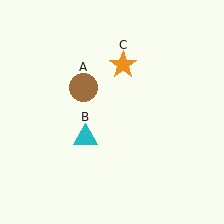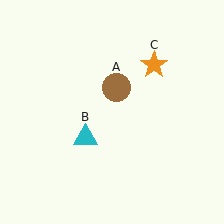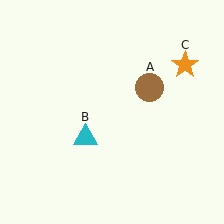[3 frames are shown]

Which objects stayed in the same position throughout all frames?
Cyan triangle (object B) remained stationary.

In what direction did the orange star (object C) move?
The orange star (object C) moved right.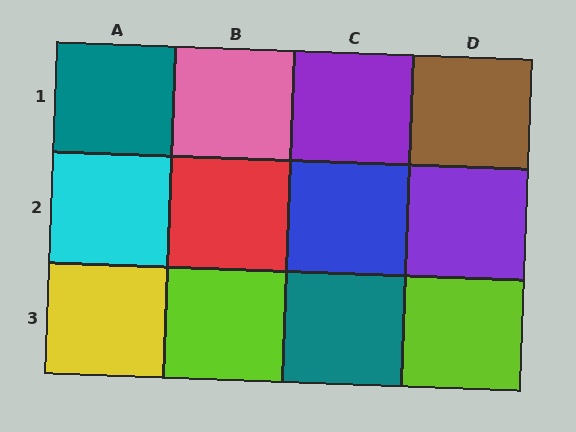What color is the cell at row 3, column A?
Yellow.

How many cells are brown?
1 cell is brown.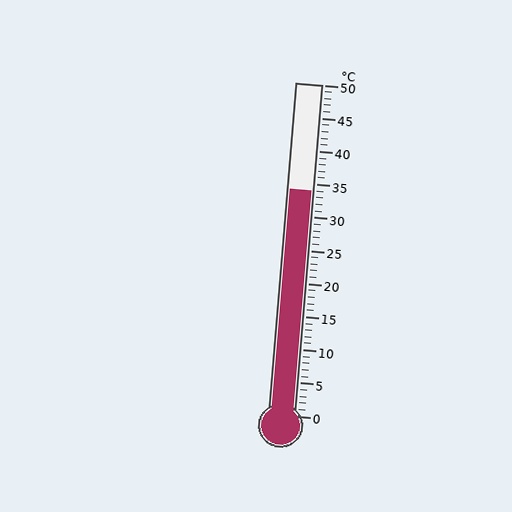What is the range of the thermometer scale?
The thermometer scale ranges from 0°C to 50°C.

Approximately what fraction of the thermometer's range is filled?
The thermometer is filled to approximately 70% of its range.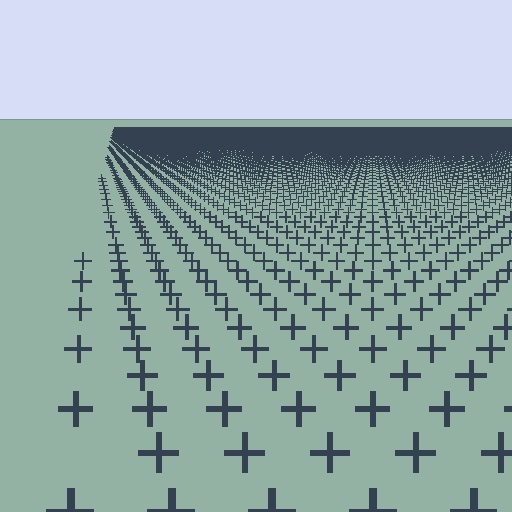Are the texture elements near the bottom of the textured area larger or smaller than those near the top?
Larger. Near the bottom, elements are closer to the viewer and appear at a bigger on-screen size.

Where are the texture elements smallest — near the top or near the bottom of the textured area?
Near the top.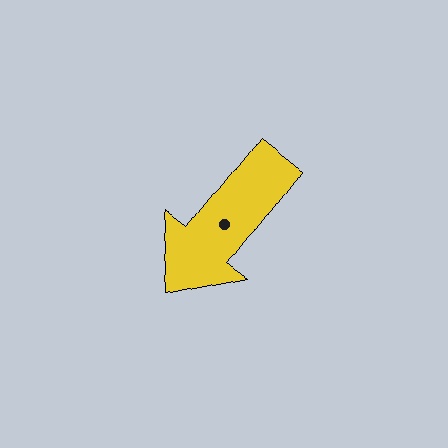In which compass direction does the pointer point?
Southwest.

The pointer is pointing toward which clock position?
Roughly 7 o'clock.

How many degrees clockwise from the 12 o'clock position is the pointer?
Approximately 218 degrees.